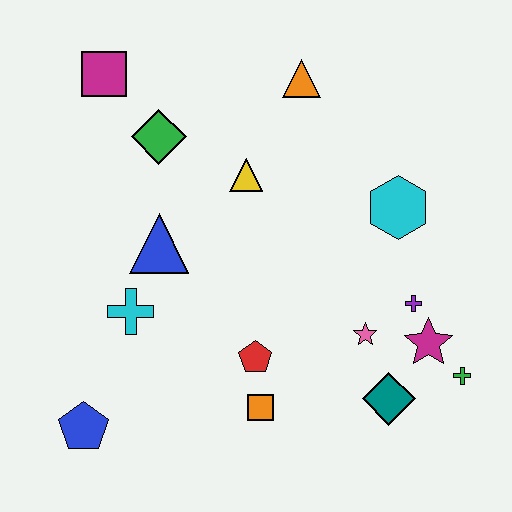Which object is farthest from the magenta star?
The magenta square is farthest from the magenta star.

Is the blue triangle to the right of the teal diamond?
No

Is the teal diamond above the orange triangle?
No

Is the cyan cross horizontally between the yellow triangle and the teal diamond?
No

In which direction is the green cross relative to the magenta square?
The green cross is to the right of the magenta square.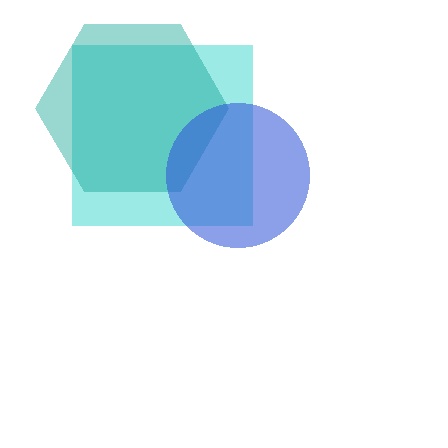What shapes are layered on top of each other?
The layered shapes are: a cyan square, a teal hexagon, a blue circle.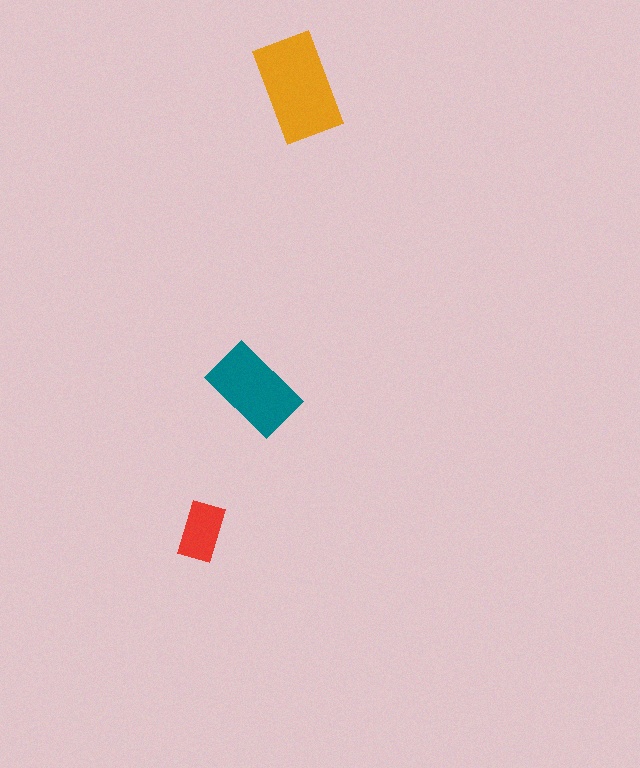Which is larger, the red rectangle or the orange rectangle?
The orange one.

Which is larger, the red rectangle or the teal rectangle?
The teal one.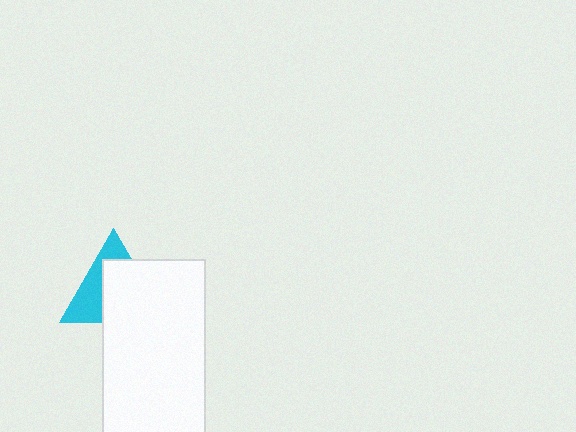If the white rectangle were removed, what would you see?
You would see the complete cyan triangle.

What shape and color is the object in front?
The object in front is a white rectangle.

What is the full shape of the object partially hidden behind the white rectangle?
The partially hidden object is a cyan triangle.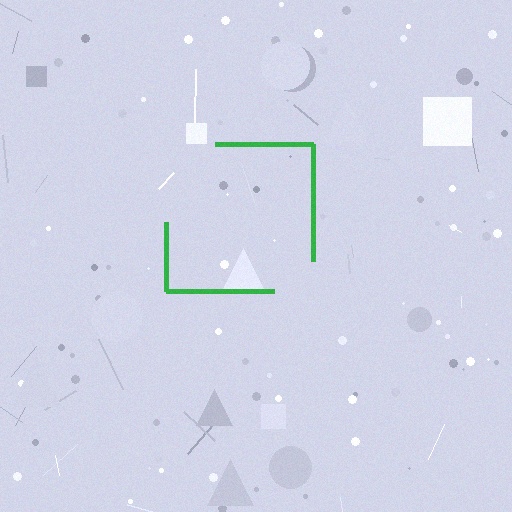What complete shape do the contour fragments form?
The contour fragments form a square.